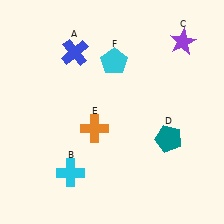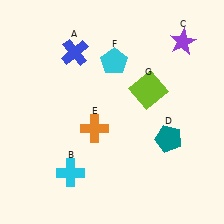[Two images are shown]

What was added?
A lime square (G) was added in Image 2.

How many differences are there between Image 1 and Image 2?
There is 1 difference between the two images.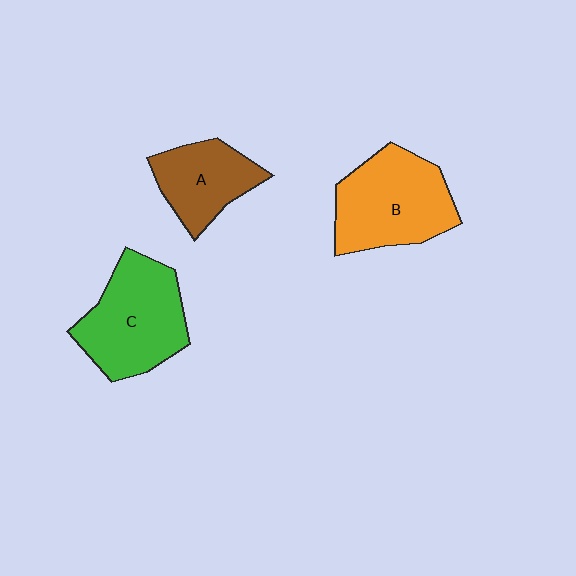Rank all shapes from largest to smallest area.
From largest to smallest: B (orange), C (green), A (brown).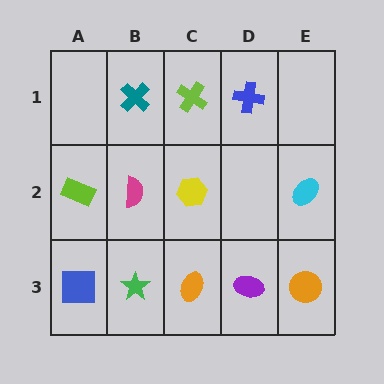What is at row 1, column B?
A teal cross.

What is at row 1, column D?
A blue cross.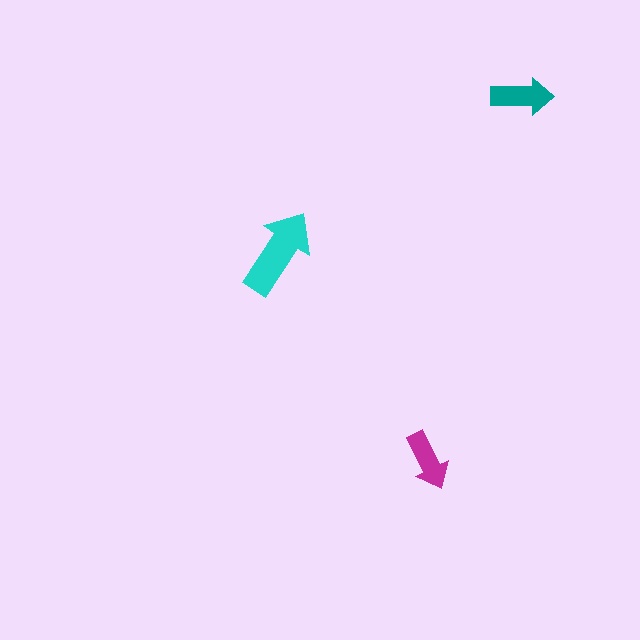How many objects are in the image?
There are 3 objects in the image.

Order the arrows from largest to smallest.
the cyan one, the teal one, the magenta one.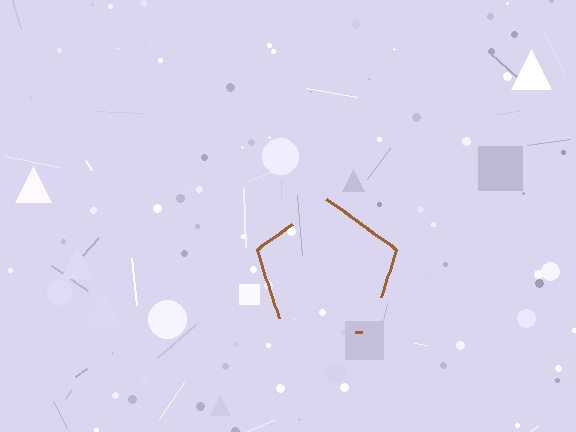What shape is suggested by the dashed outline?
The dashed outline suggests a pentagon.